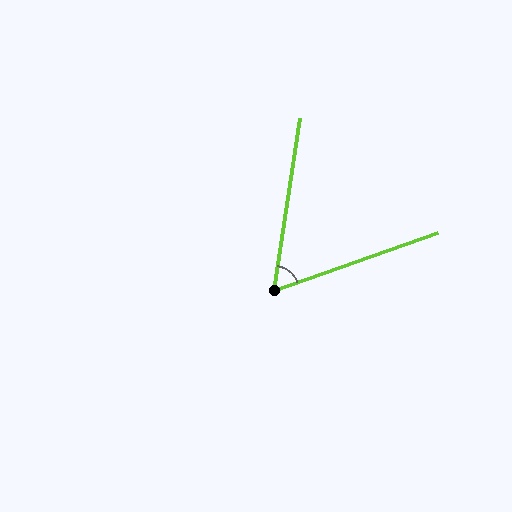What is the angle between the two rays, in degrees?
Approximately 62 degrees.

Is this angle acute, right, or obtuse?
It is acute.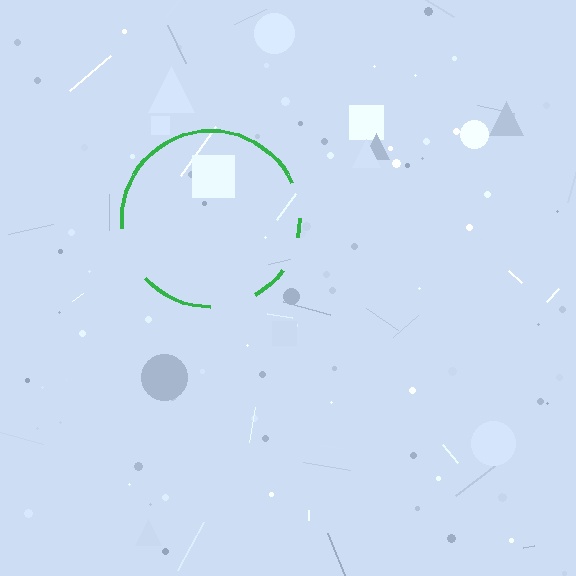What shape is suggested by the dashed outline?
The dashed outline suggests a circle.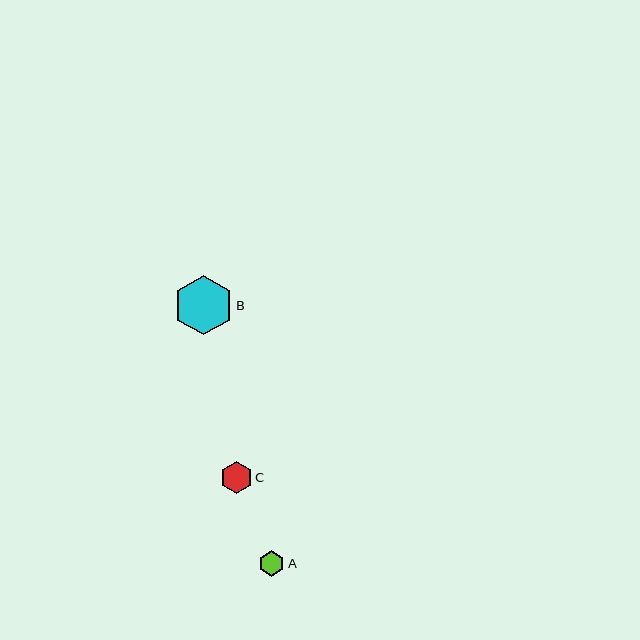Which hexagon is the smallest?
Hexagon A is the smallest with a size of approximately 26 pixels.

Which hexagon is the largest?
Hexagon B is the largest with a size of approximately 59 pixels.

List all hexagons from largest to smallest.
From largest to smallest: B, C, A.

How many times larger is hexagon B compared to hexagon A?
Hexagon B is approximately 2.3 times the size of hexagon A.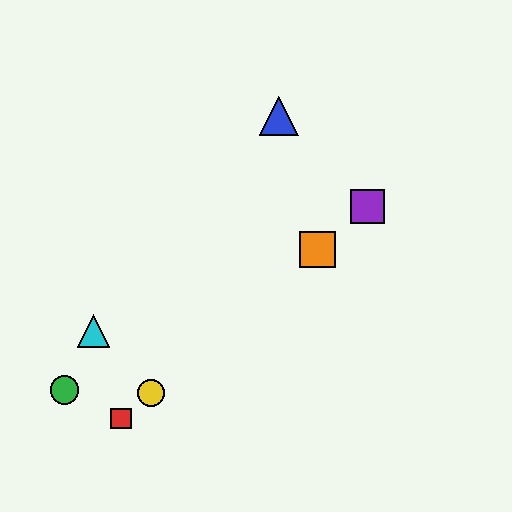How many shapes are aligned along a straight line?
4 shapes (the red square, the yellow circle, the purple square, the orange square) are aligned along a straight line.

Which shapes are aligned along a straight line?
The red square, the yellow circle, the purple square, the orange square are aligned along a straight line.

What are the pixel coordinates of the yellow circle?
The yellow circle is at (151, 393).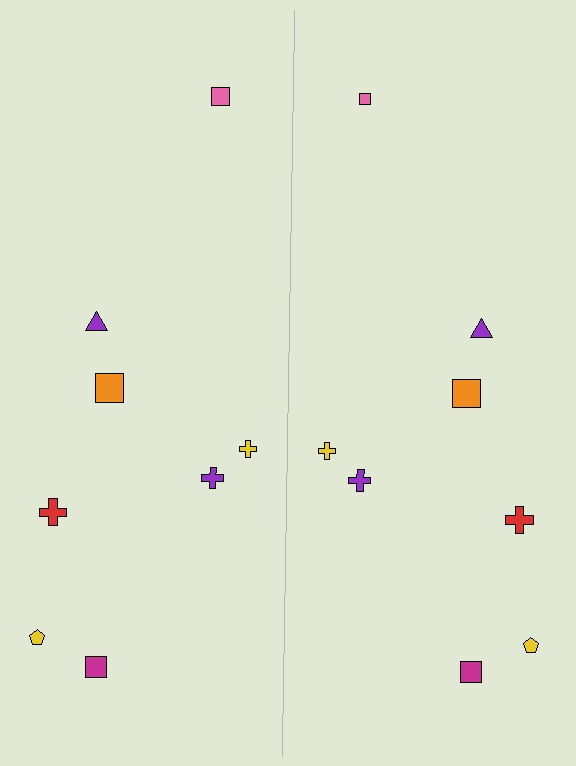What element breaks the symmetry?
The pink square on the right side has a different size than its mirror counterpart.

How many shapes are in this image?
There are 16 shapes in this image.